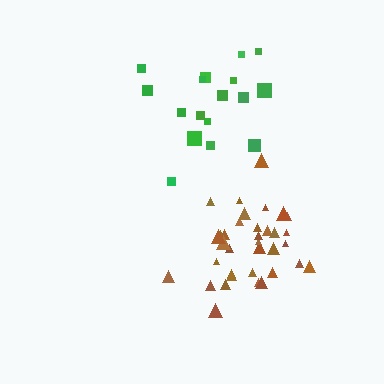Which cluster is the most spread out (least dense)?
Green.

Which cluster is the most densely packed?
Brown.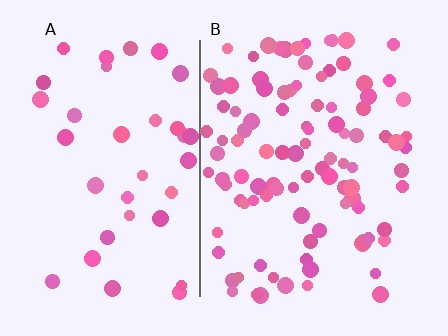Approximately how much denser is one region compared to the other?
Approximately 2.7× — region B over region A.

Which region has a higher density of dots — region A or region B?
B (the right).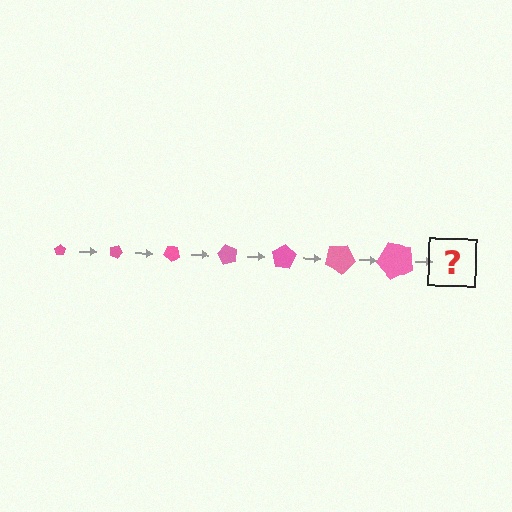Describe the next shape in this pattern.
It should be a pentagon, larger than the previous one and rotated 140 degrees from the start.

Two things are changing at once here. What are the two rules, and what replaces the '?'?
The two rules are that the pentagon grows larger each step and it rotates 20 degrees each step. The '?' should be a pentagon, larger than the previous one and rotated 140 degrees from the start.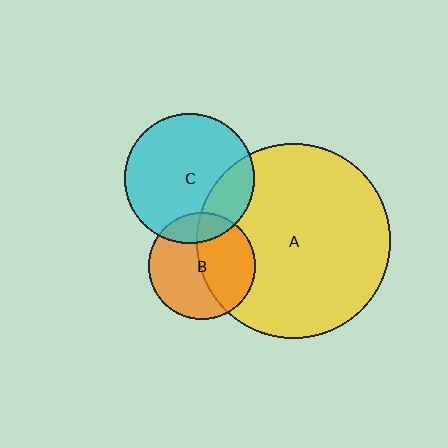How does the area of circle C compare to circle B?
Approximately 1.5 times.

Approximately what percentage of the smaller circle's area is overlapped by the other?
Approximately 20%.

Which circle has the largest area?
Circle A (yellow).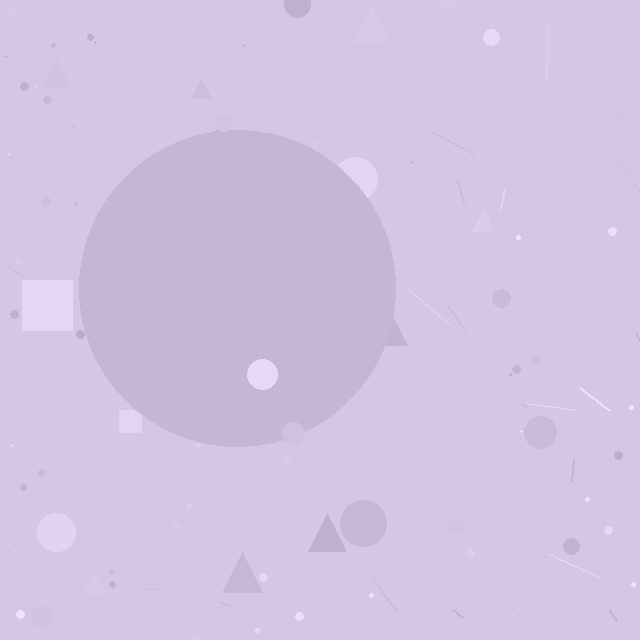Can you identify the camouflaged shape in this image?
The camouflaged shape is a circle.